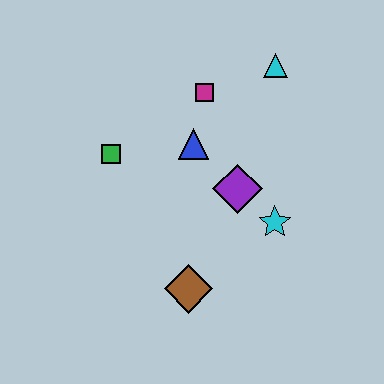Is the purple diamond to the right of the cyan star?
No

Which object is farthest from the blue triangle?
The brown diamond is farthest from the blue triangle.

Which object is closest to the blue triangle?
The magenta square is closest to the blue triangle.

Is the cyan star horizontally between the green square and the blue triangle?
No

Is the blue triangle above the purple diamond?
Yes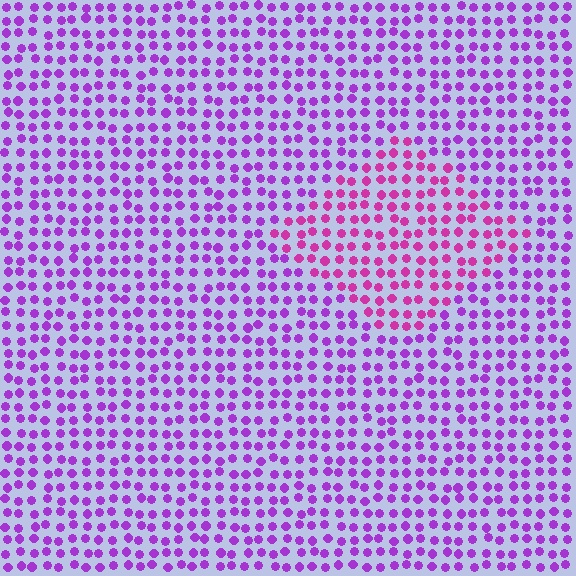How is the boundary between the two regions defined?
The boundary is defined purely by a slight shift in hue (about 33 degrees). Spacing, size, and orientation are identical on both sides.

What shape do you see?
I see a diamond.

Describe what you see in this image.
The image is filled with small purple elements in a uniform arrangement. A diamond-shaped region is visible where the elements are tinted to a slightly different hue, forming a subtle color boundary.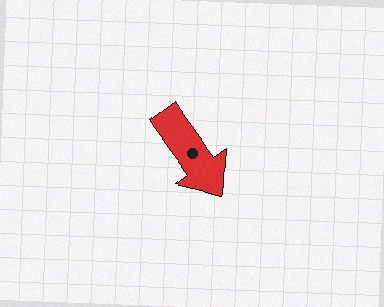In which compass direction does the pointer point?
Southeast.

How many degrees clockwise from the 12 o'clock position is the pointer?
Approximately 143 degrees.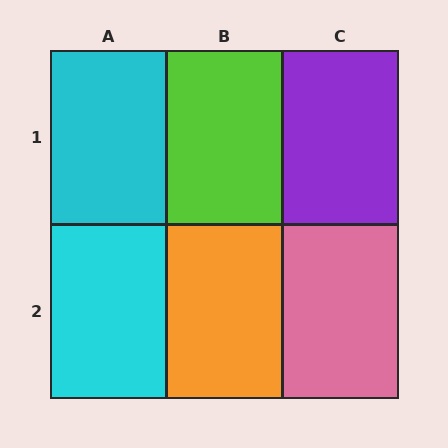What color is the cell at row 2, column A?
Cyan.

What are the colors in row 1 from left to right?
Cyan, lime, purple.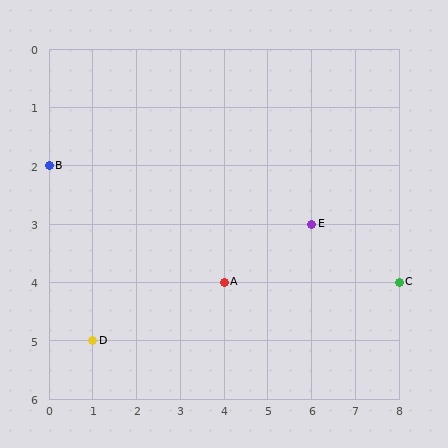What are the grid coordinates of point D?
Point D is at grid coordinates (1, 5).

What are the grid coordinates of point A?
Point A is at grid coordinates (4, 4).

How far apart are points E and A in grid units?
Points E and A are 2 columns and 1 row apart (about 2.2 grid units diagonally).